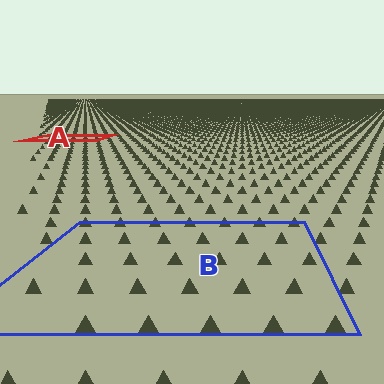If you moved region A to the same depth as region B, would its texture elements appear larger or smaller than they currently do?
They would appear larger. At a closer depth, the same texture elements are projected at a bigger on-screen size.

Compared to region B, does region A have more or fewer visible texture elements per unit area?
Region A has more texture elements per unit area — they are packed more densely because it is farther away.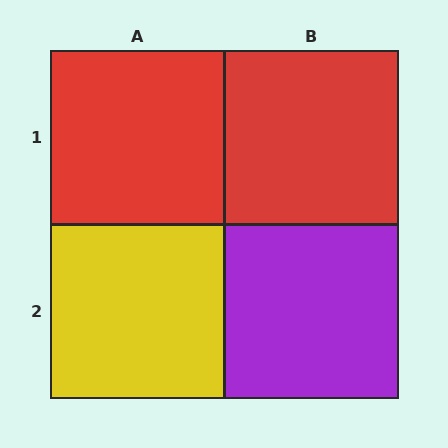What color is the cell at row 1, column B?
Red.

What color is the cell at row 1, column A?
Red.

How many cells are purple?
1 cell is purple.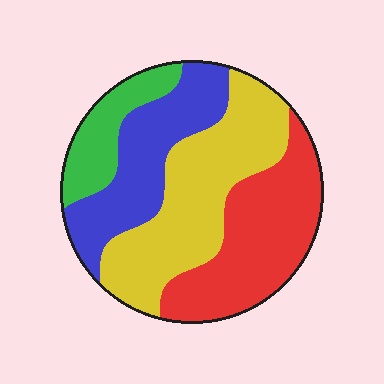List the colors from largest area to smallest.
From largest to smallest: yellow, red, blue, green.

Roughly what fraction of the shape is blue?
Blue covers roughly 25% of the shape.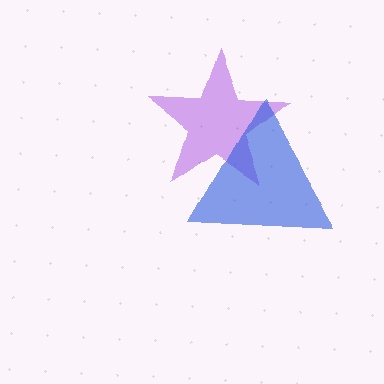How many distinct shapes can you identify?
There are 2 distinct shapes: a purple star, a blue triangle.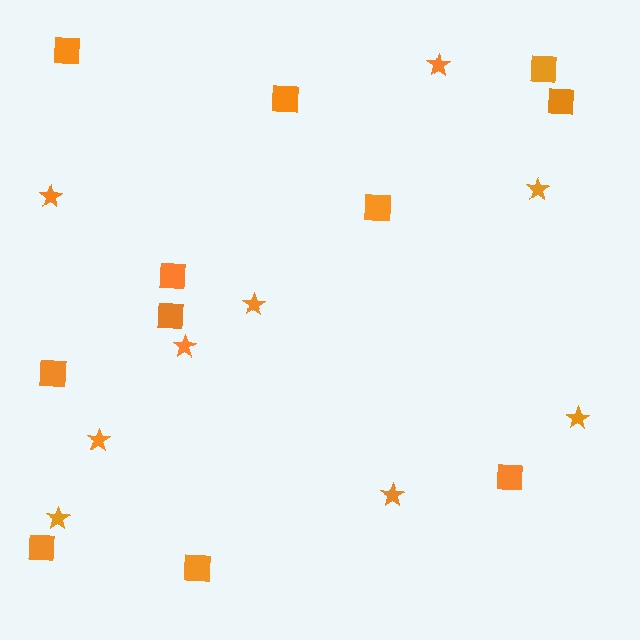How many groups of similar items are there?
There are 2 groups: one group of stars (9) and one group of squares (11).